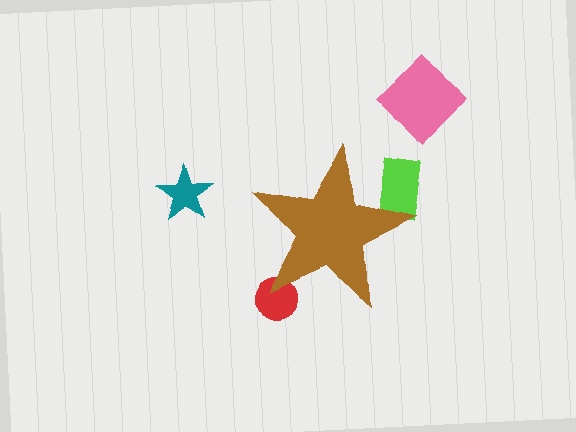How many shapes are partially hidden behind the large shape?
2 shapes are partially hidden.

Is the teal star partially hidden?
No, the teal star is fully visible.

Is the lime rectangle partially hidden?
Yes, the lime rectangle is partially hidden behind the brown star.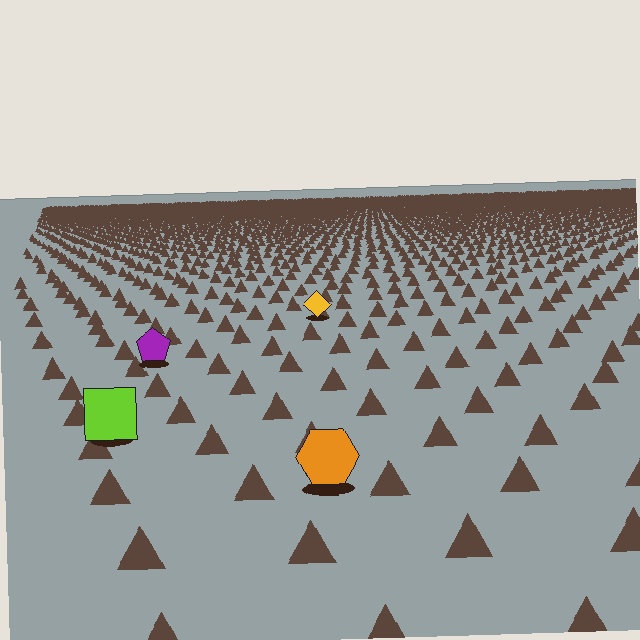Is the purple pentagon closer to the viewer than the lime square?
No. The lime square is closer — you can tell from the texture gradient: the ground texture is coarser near it.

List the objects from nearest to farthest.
From nearest to farthest: the orange hexagon, the lime square, the purple pentagon, the yellow diamond.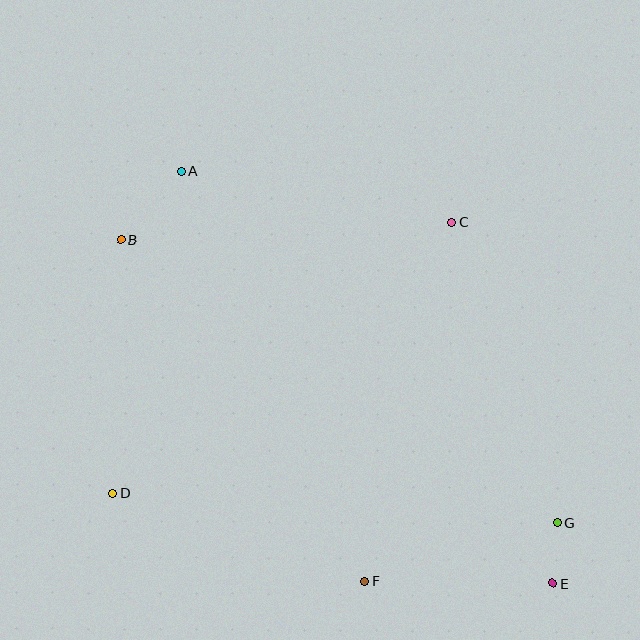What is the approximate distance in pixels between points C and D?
The distance between C and D is approximately 434 pixels.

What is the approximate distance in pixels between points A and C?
The distance between A and C is approximately 275 pixels.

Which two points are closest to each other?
Points E and G are closest to each other.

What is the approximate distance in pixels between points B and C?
The distance between B and C is approximately 331 pixels.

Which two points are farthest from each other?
Points A and E are farthest from each other.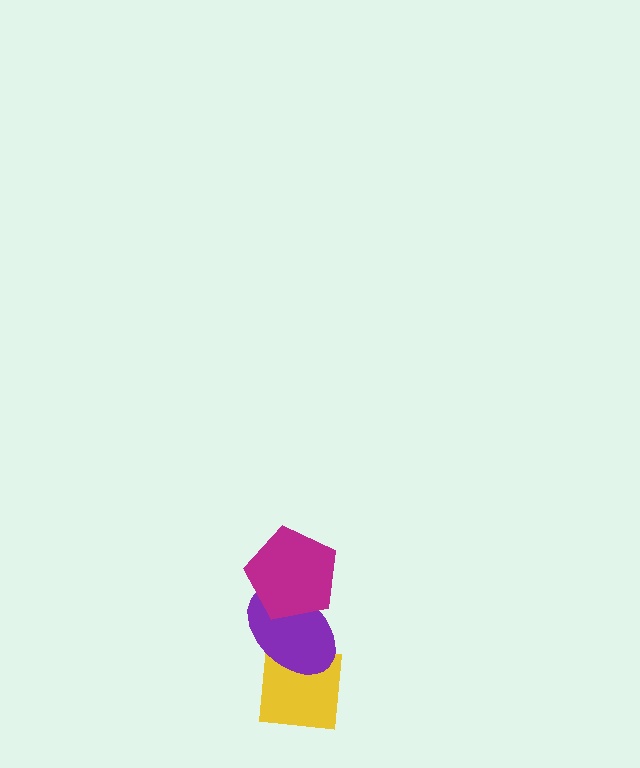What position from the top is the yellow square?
The yellow square is 3rd from the top.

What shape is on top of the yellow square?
The purple ellipse is on top of the yellow square.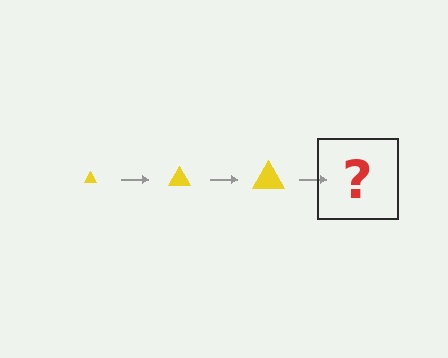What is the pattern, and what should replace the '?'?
The pattern is that the triangle gets progressively larger each step. The '?' should be a yellow triangle, larger than the previous one.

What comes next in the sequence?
The next element should be a yellow triangle, larger than the previous one.